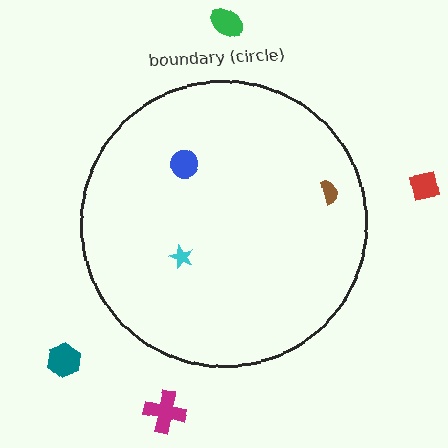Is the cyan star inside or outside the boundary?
Inside.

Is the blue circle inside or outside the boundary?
Inside.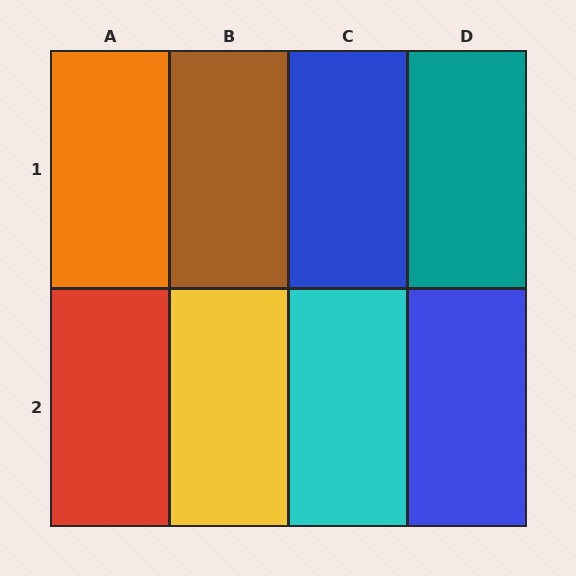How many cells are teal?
1 cell is teal.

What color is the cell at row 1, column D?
Teal.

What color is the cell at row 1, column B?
Brown.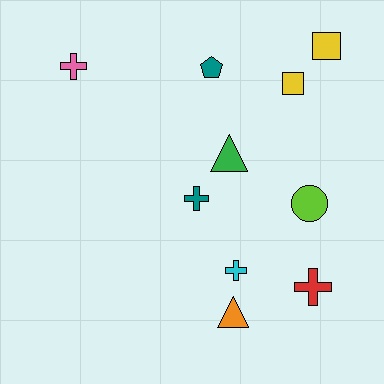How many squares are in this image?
There are 2 squares.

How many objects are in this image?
There are 10 objects.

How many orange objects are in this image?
There is 1 orange object.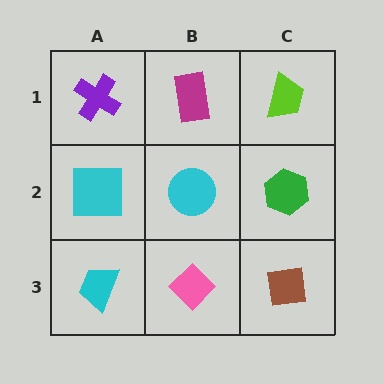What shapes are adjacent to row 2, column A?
A purple cross (row 1, column A), a cyan trapezoid (row 3, column A), a cyan circle (row 2, column B).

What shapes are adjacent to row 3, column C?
A green hexagon (row 2, column C), a pink diamond (row 3, column B).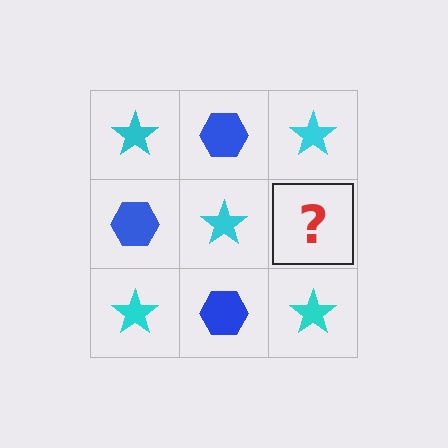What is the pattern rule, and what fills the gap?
The rule is that it alternates cyan star and blue hexagon in a checkerboard pattern. The gap should be filled with a blue hexagon.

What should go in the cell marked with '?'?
The missing cell should contain a blue hexagon.